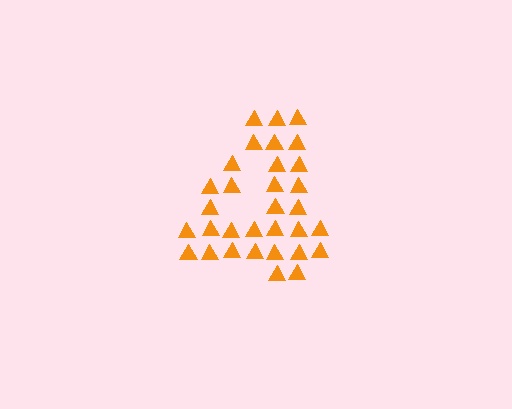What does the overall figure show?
The overall figure shows the digit 4.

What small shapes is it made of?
It is made of small triangles.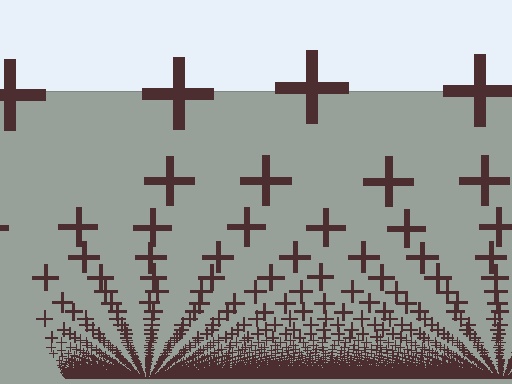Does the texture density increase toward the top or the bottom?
Density increases toward the bottom.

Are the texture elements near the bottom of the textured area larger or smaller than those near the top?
Smaller. The gradient is inverted — elements near the bottom are smaller and denser.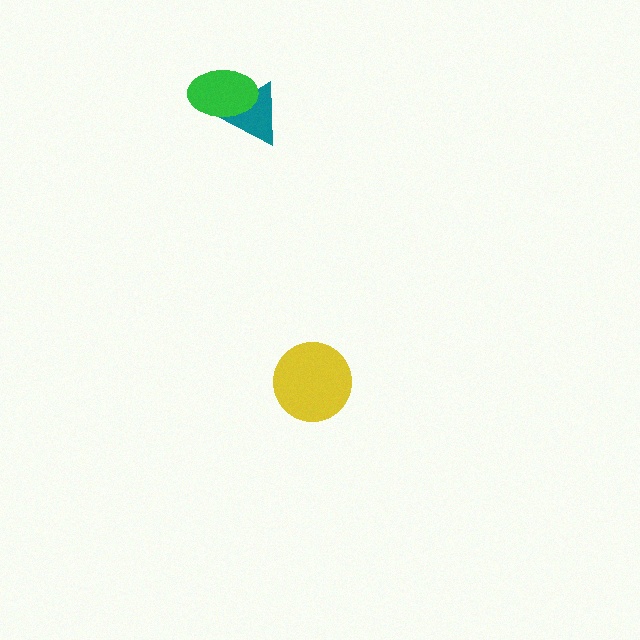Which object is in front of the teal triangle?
The green ellipse is in front of the teal triangle.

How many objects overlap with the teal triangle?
1 object overlaps with the teal triangle.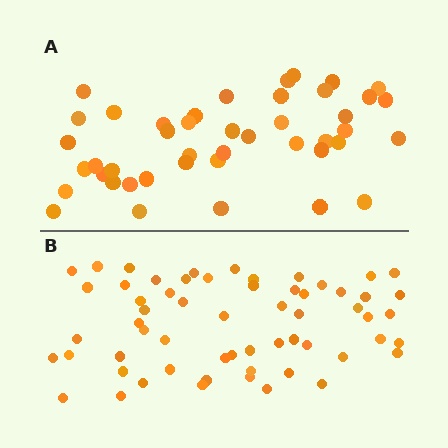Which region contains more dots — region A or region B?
Region B (the bottom region) has more dots.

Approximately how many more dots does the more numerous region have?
Region B has approximately 15 more dots than region A.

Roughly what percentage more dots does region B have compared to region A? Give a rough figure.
About 35% more.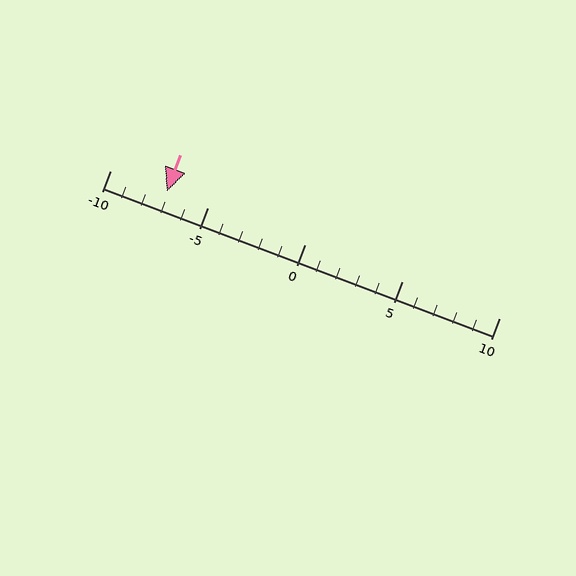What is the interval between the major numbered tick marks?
The major tick marks are spaced 5 units apart.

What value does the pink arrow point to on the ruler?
The pink arrow points to approximately -7.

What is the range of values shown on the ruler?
The ruler shows values from -10 to 10.